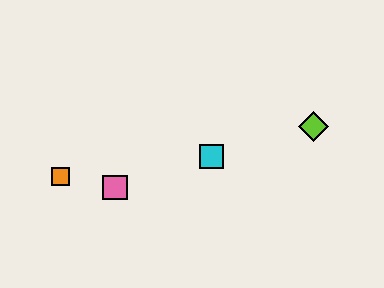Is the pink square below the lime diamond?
Yes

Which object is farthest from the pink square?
The lime diamond is farthest from the pink square.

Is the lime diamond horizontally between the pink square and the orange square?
No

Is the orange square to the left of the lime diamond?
Yes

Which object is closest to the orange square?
The pink square is closest to the orange square.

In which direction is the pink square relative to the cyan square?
The pink square is to the left of the cyan square.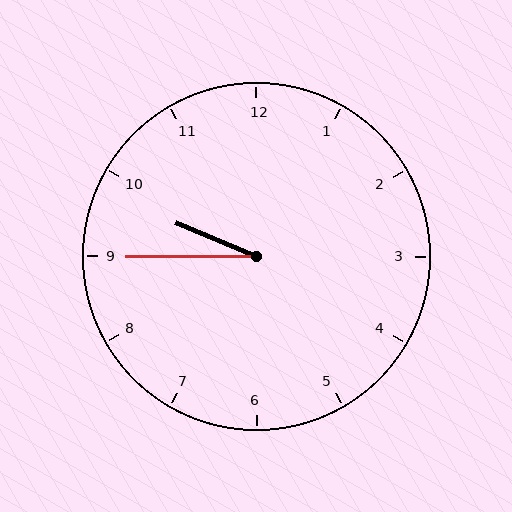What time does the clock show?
9:45.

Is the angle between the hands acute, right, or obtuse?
It is acute.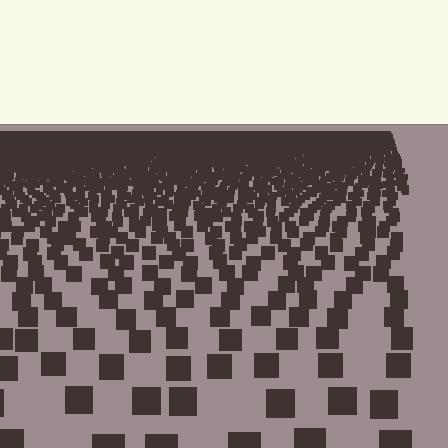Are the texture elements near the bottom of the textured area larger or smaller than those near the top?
Larger. Near the bottom, elements are closer to the viewer and appear at a bigger on-screen size.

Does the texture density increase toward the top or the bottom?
Density increases toward the top.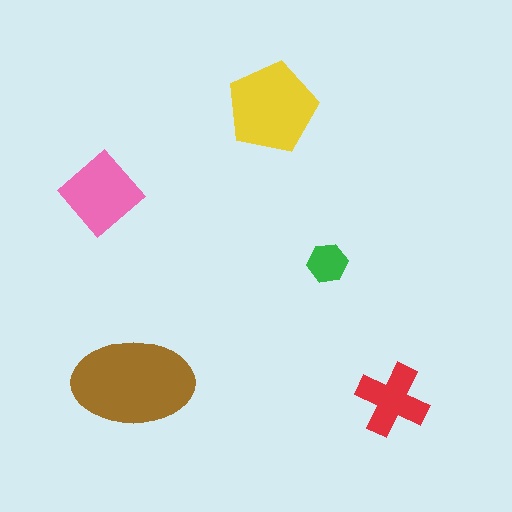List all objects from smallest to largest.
The green hexagon, the red cross, the pink diamond, the yellow pentagon, the brown ellipse.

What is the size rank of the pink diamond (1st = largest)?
3rd.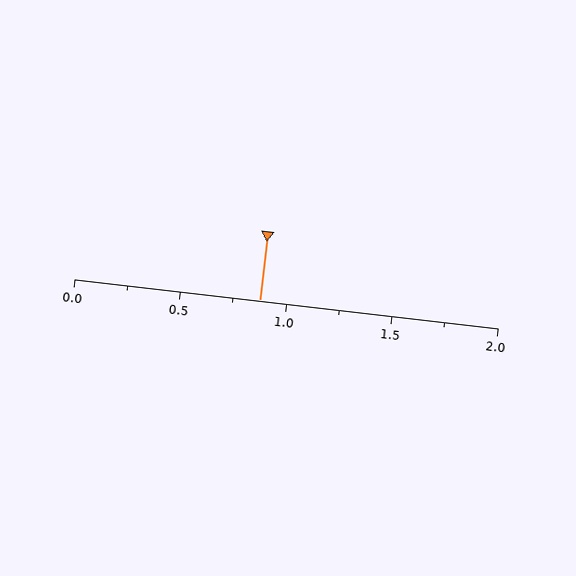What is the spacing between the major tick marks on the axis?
The major ticks are spaced 0.5 apart.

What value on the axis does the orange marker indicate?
The marker indicates approximately 0.88.